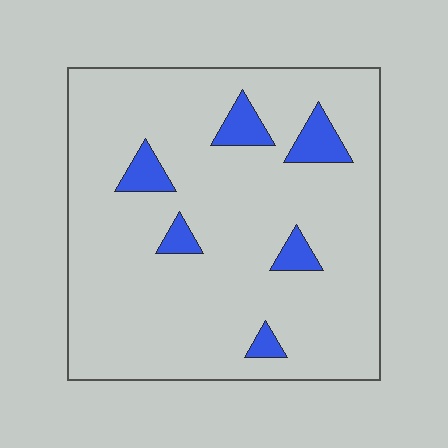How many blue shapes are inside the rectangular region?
6.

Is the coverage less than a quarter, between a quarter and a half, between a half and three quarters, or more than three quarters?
Less than a quarter.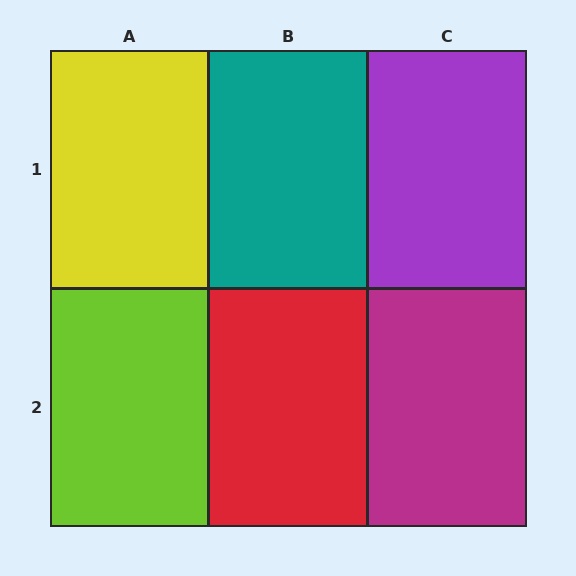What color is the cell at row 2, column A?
Lime.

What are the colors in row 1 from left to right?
Yellow, teal, purple.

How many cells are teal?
1 cell is teal.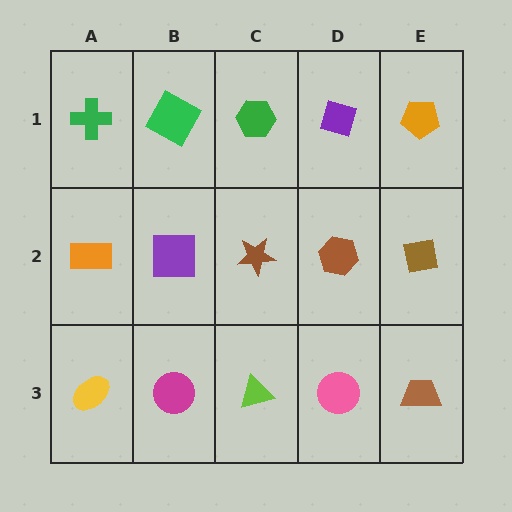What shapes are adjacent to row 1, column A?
An orange rectangle (row 2, column A), a green square (row 1, column B).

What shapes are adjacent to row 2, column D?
A purple diamond (row 1, column D), a pink circle (row 3, column D), a brown star (row 2, column C), a brown square (row 2, column E).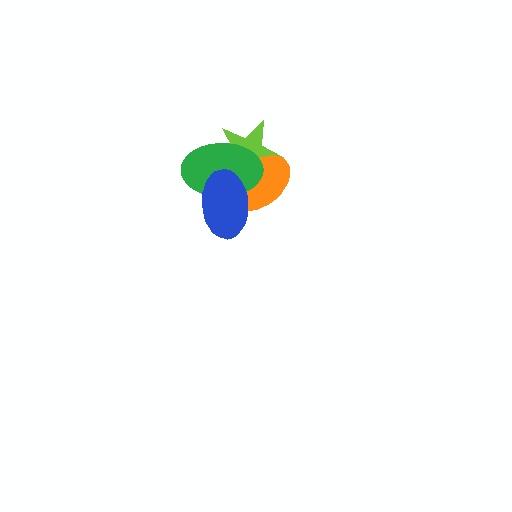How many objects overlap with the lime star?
3 objects overlap with the lime star.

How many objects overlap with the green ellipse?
3 objects overlap with the green ellipse.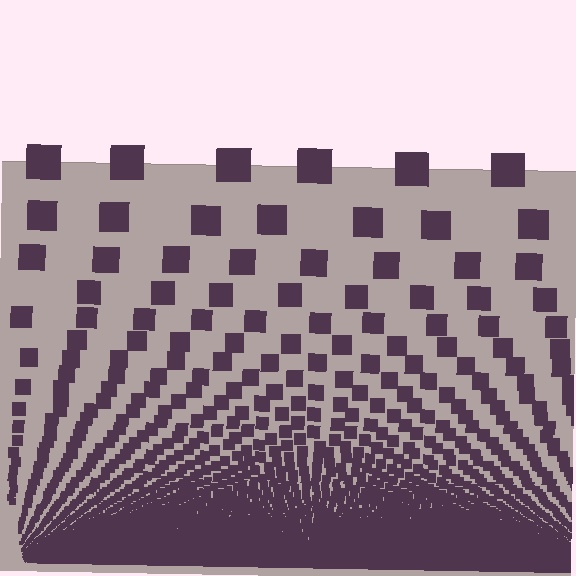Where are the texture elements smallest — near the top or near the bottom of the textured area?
Near the bottom.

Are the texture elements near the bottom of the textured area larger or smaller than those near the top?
Smaller. The gradient is inverted — elements near the bottom are smaller and denser.